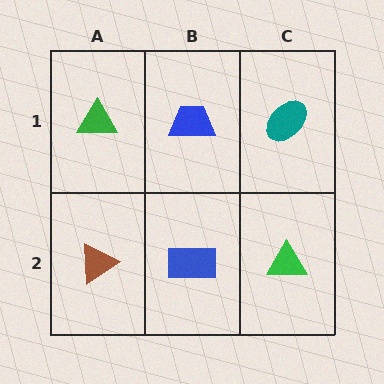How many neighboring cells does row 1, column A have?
2.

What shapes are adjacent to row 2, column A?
A green triangle (row 1, column A), a blue rectangle (row 2, column B).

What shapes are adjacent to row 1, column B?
A blue rectangle (row 2, column B), a green triangle (row 1, column A), a teal ellipse (row 1, column C).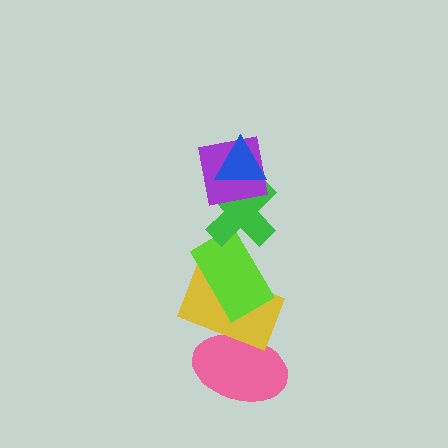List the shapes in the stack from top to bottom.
From top to bottom: the blue triangle, the purple square, the green cross, the lime rectangle, the yellow rectangle, the pink ellipse.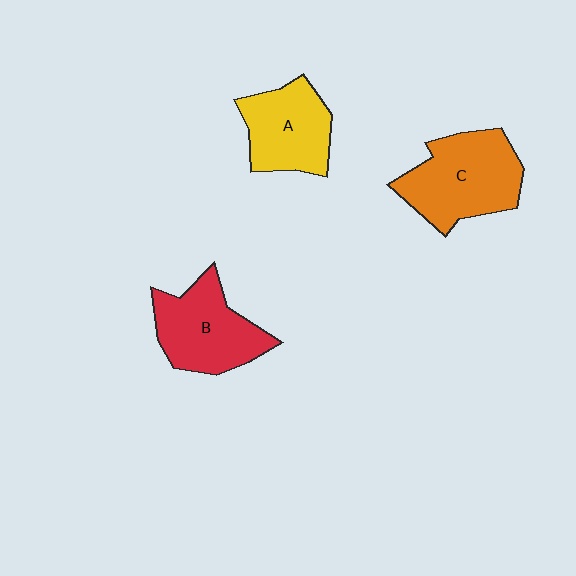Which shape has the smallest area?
Shape A (yellow).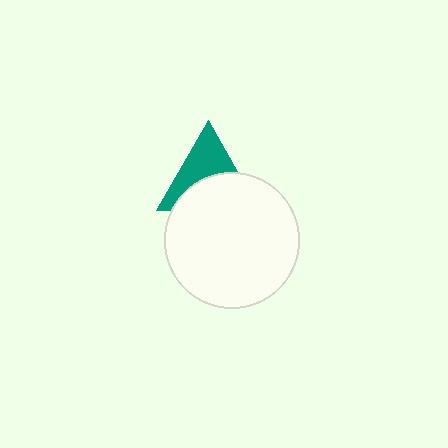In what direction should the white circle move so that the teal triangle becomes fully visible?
The white circle should move down. That is the shortest direction to clear the overlap and leave the teal triangle fully visible.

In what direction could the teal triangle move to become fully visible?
The teal triangle could move up. That would shift it out from behind the white circle entirely.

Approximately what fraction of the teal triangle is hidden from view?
Roughly 50% of the teal triangle is hidden behind the white circle.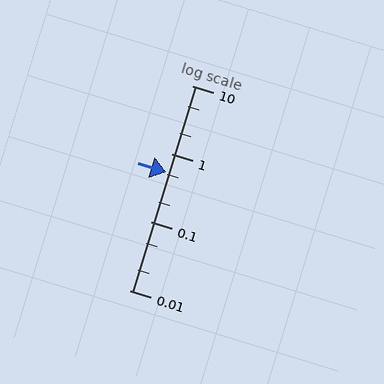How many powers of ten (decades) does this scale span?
The scale spans 3 decades, from 0.01 to 10.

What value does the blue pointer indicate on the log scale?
The pointer indicates approximately 0.54.